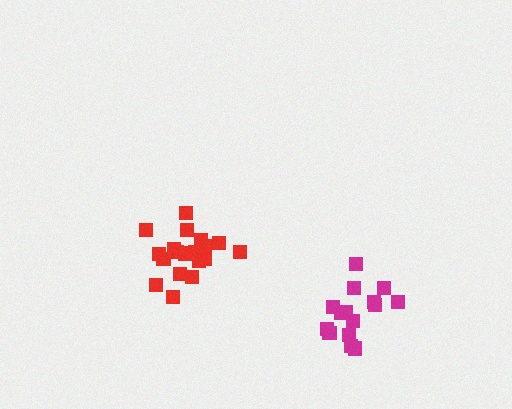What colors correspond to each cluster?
The clusters are colored: magenta, red.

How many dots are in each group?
Group 1: 15 dots, Group 2: 19 dots (34 total).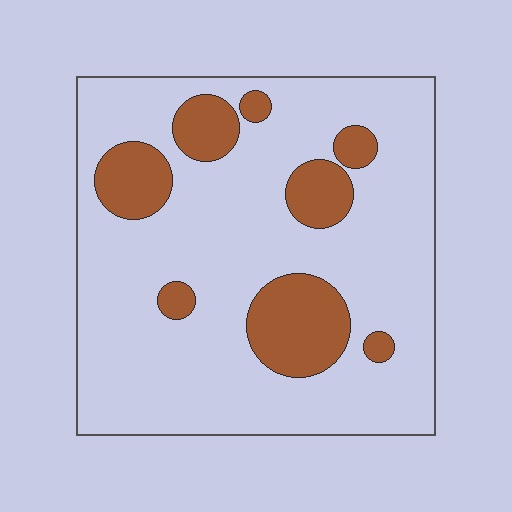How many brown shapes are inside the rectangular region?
8.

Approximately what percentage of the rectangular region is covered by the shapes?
Approximately 20%.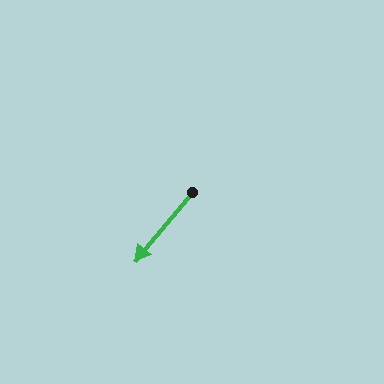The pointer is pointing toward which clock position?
Roughly 7 o'clock.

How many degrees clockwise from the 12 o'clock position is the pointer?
Approximately 220 degrees.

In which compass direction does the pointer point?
Southwest.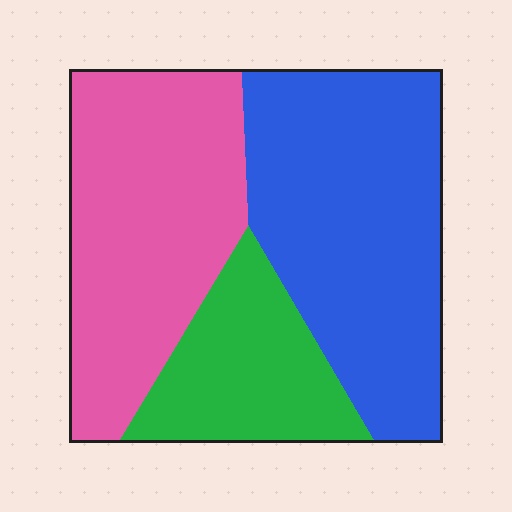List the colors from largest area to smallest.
From largest to smallest: blue, pink, green.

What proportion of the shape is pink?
Pink covers roughly 35% of the shape.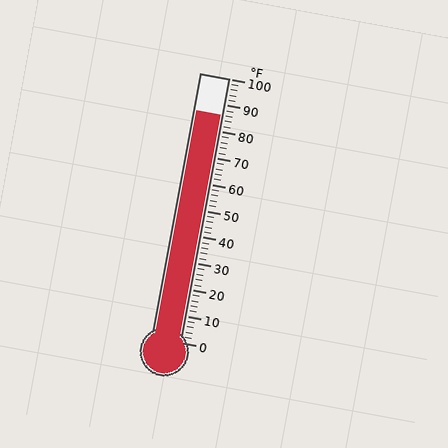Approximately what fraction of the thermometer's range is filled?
The thermometer is filled to approximately 85% of its range.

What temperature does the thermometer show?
The thermometer shows approximately 86°F.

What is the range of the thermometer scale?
The thermometer scale ranges from 0°F to 100°F.